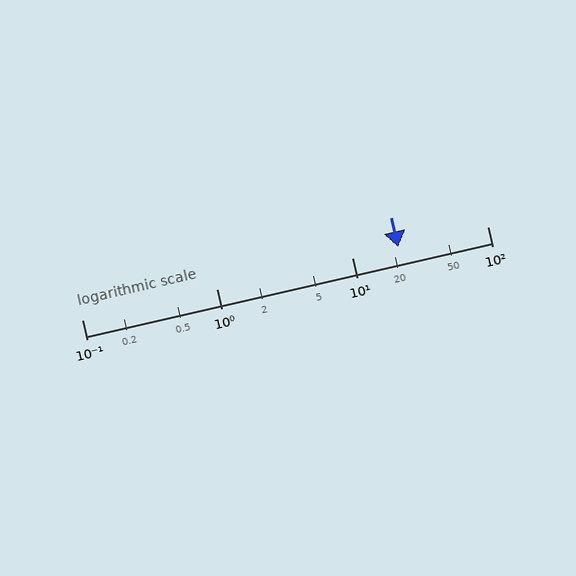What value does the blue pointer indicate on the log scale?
The pointer indicates approximately 22.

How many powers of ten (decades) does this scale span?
The scale spans 3 decades, from 0.1 to 100.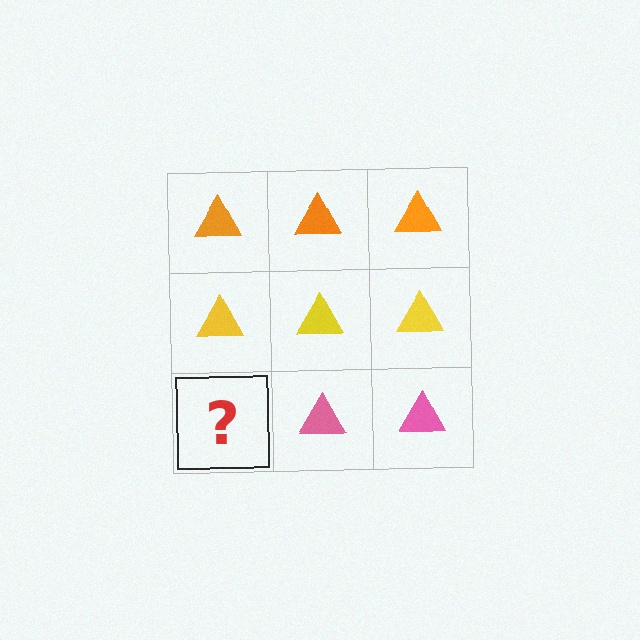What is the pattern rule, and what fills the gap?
The rule is that each row has a consistent color. The gap should be filled with a pink triangle.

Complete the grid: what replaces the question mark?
The question mark should be replaced with a pink triangle.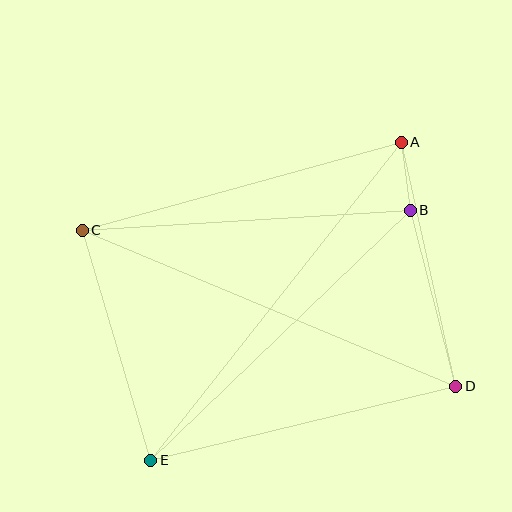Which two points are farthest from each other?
Points A and E are farthest from each other.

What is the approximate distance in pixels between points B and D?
The distance between B and D is approximately 182 pixels.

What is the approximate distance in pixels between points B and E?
The distance between B and E is approximately 360 pixels.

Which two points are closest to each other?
Points A and B are closest to each other.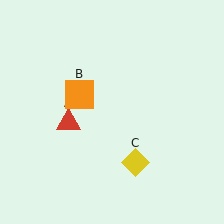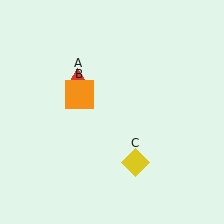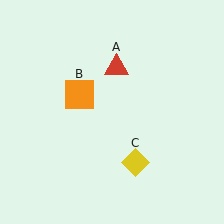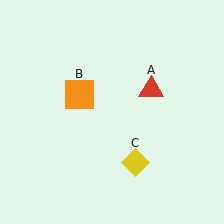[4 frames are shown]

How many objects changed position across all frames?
1 object changed position: red triangle (object A).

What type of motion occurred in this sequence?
The red triangle (object A) rotated clockwise around the center of the scene.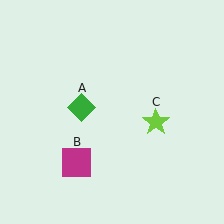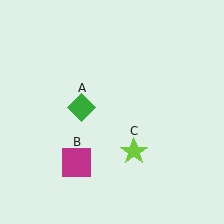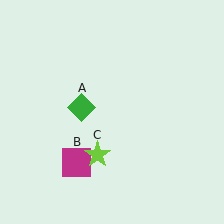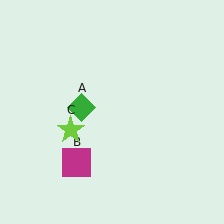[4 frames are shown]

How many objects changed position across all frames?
1 object changed position: lime star (object C).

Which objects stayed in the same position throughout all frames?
Green diamond (object A) and magenta square (object B) remained stationary.